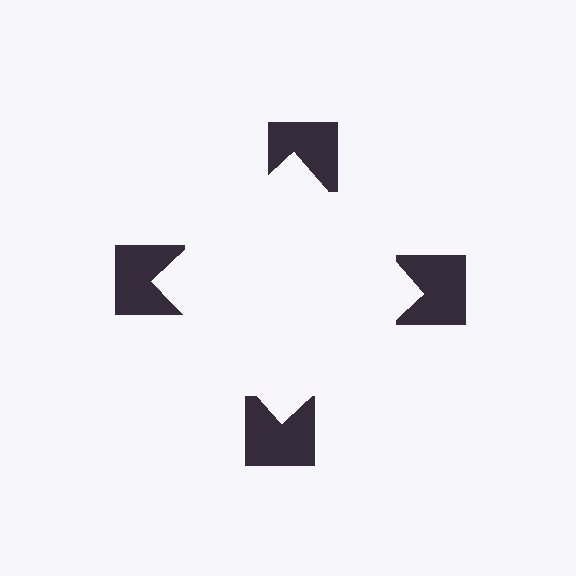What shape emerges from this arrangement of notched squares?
An illusory square — its edges are inferred from the aligned wedge cuts in the notched squares, not physically drawn.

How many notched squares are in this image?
There are 4 — one at each vertex of the illusory square.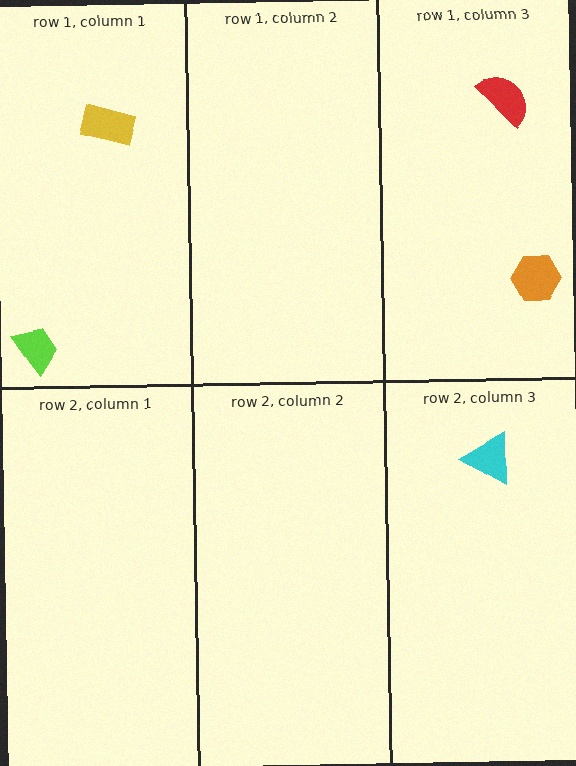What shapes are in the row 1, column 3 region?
The orange hexagon, the red semicircle.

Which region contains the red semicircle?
The row 1, column 3 region.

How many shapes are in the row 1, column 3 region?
2.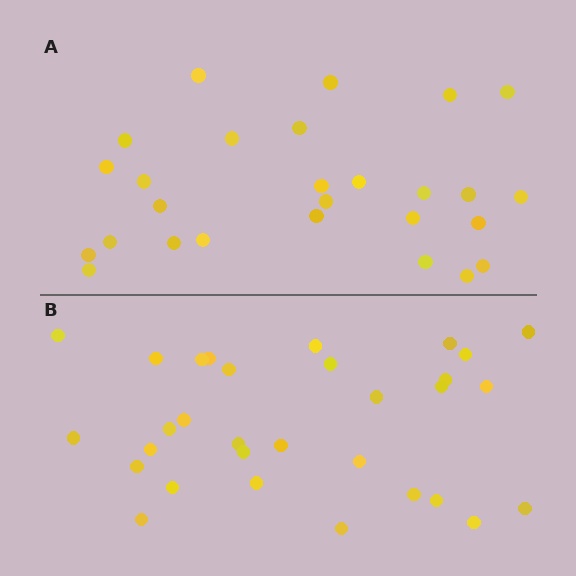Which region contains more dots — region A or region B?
Region B (the bottom region) has more dots.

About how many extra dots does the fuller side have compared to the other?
Region B has about 4 more dots than region A.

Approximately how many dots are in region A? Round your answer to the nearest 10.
About 30 dots. (The exact count is 27, which rounds to 30.)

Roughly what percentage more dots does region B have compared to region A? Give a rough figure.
About 15% more.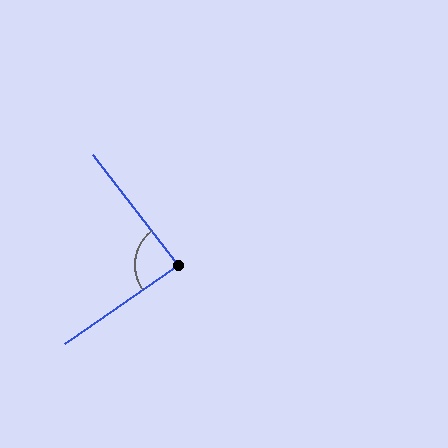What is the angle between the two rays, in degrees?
Approximately 87 degrees.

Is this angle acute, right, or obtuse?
It is approximately a right angle.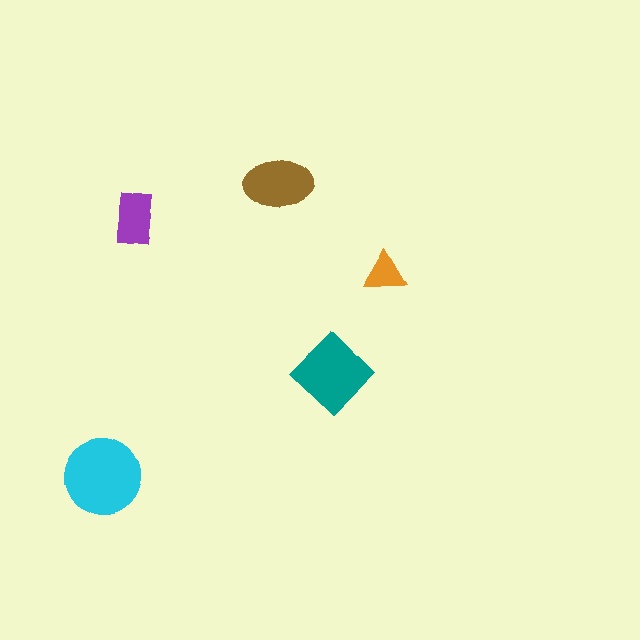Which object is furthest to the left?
The cyan circle is leftmost.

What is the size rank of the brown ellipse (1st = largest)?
3rd.